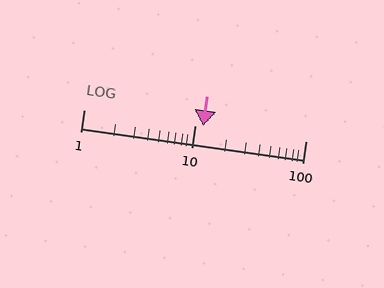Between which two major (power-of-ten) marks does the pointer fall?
The pointer is between 10 and 100.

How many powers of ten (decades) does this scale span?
The scale spans 2 decades, from 1 to 100.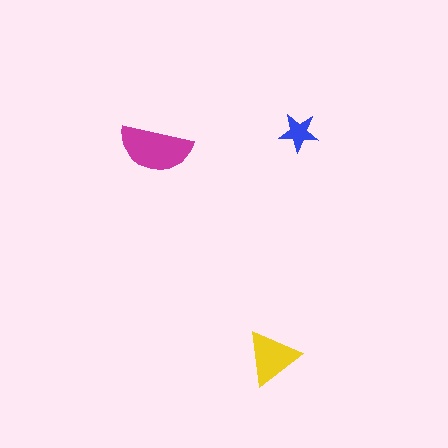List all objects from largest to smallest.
The magenta semicircle, the yellow triangle, the blue star.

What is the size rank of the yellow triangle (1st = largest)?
2nd.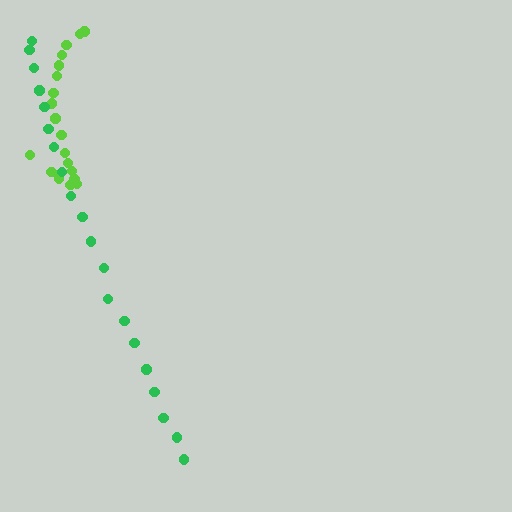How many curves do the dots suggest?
There are 2 distinct paths.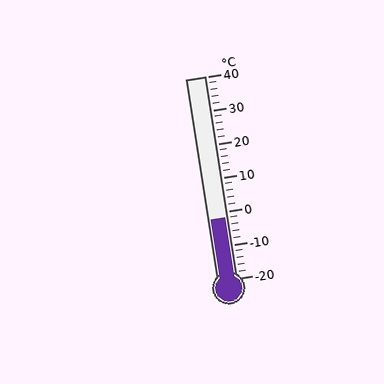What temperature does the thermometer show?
The thermometer shows approximately -2°C.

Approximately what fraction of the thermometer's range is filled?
The thermometer is filled to approximately 30% of its range.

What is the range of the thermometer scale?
The thermometer scale ranges from -20°C to 40°C.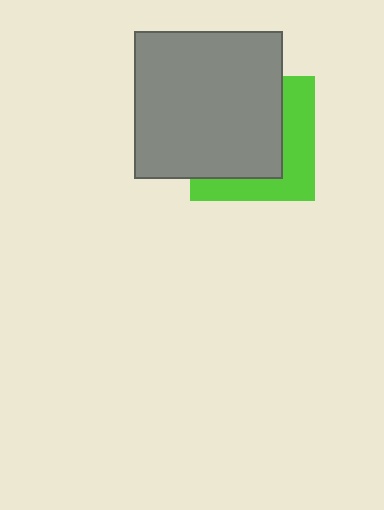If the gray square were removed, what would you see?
You would see the complete lime square.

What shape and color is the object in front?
The object in front is a gray square.